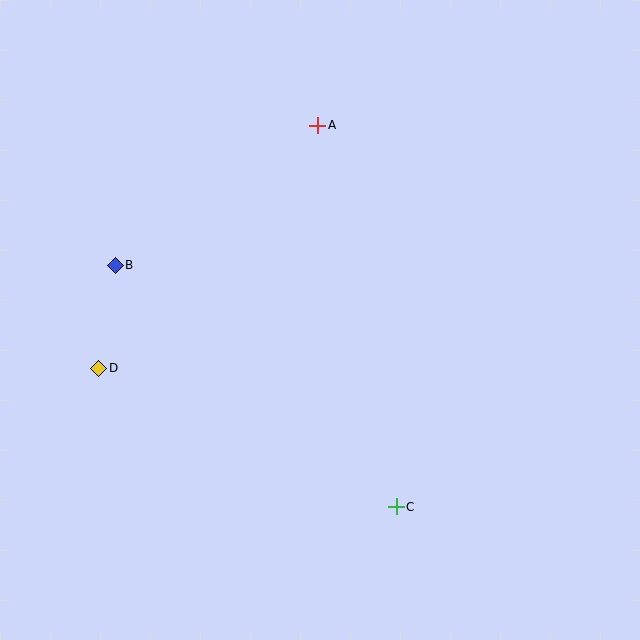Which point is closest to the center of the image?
Point A at (318, 125) is closest to the center.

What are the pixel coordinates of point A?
Point A is at (318, 125).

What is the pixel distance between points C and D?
The distance between C and D is 328 pixels.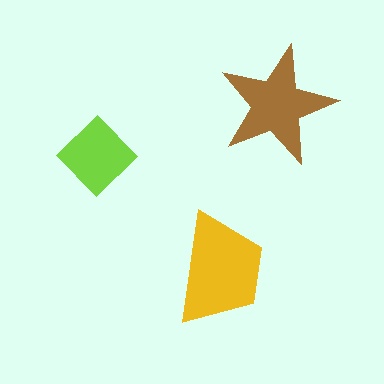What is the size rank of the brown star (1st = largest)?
2nd.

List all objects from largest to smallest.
The yellow trapezoid, the brown star, the lime diamond.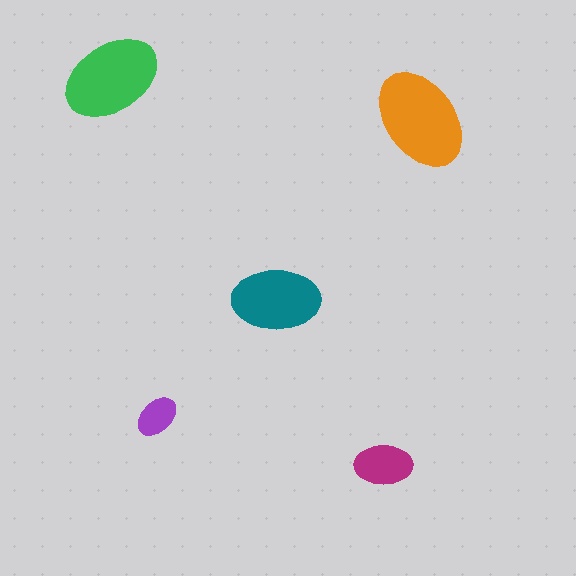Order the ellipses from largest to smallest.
the orange one, the green one, the teal one, the magenta one, the purple one.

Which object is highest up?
The green ellipse is topmost.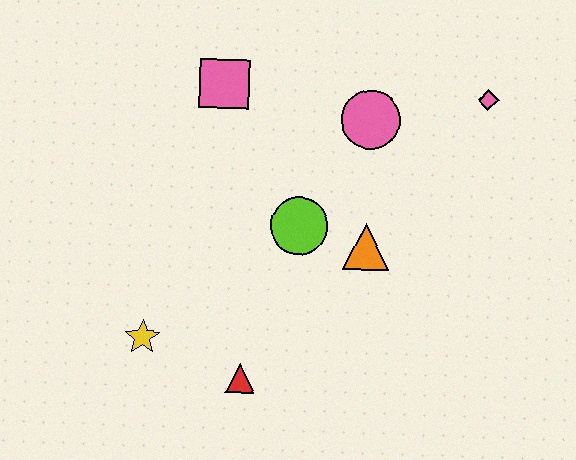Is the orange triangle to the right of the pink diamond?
No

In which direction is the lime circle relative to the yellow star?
The lime circle is to the right of the yellow star.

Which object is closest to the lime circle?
The orange triangle is closest to the lime circle.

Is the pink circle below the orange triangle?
No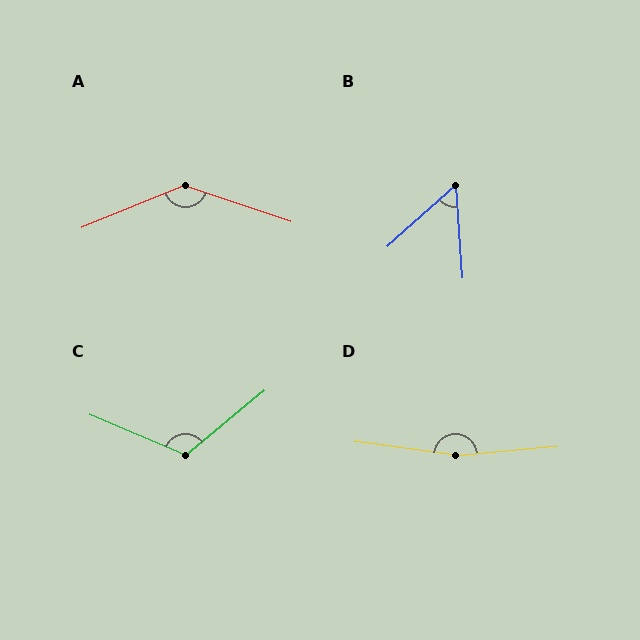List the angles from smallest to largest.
B (52°), C (117°), A (139°), D (167°).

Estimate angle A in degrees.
Approximately 139 degrees.